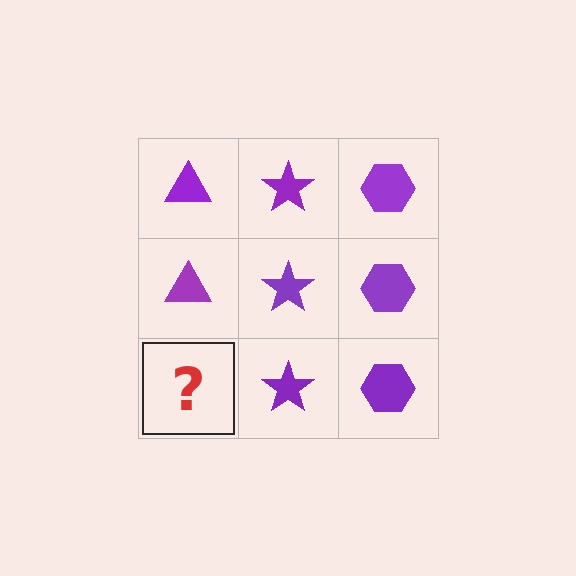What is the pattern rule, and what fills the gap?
The rule is that each column has a consistent shape. The gap should be filled with a purple triangle.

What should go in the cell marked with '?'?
The missing cell should contain a purple triangle.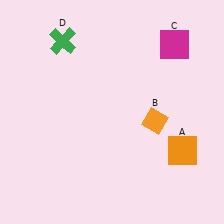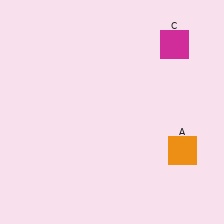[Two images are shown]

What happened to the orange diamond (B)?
The orange diamond (B) was removed in Image 2. It was in the bottom-right area of Image 1.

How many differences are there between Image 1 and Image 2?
There are 2 differences between the two images.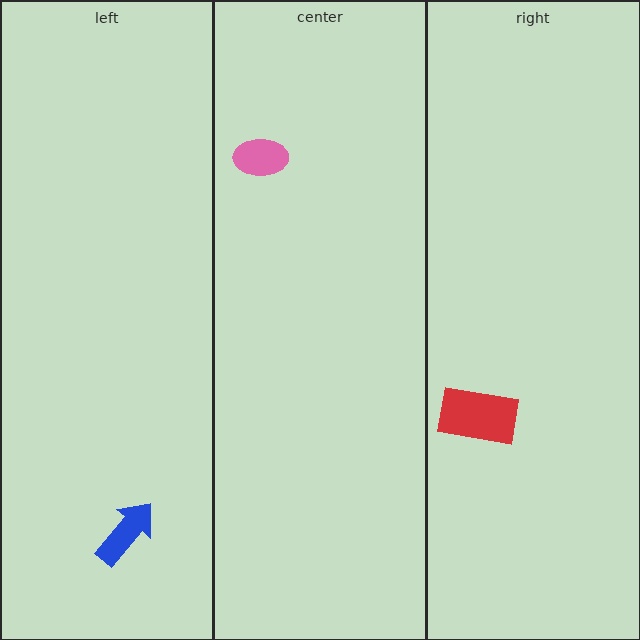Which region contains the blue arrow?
The left region.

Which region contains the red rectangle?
The right region.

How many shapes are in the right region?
1.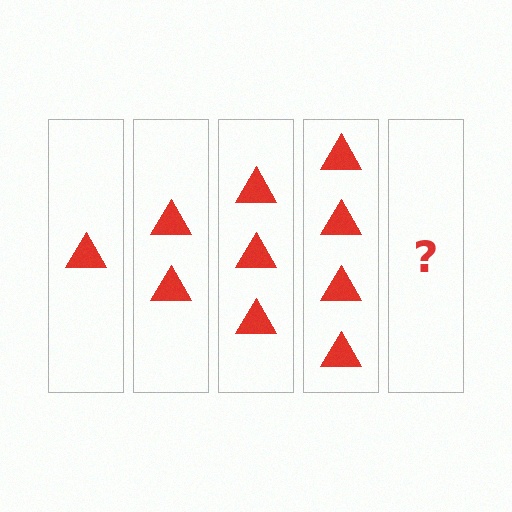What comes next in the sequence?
The next element should be 5 triangles.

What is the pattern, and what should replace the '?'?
The pattern is that each step adds one more triangle. The '?' should be 5 triangles.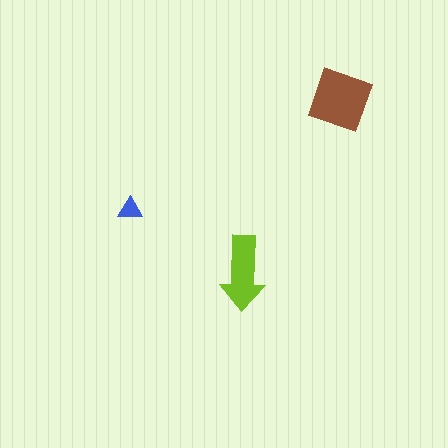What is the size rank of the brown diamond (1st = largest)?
1st.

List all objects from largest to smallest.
The brown diamond, the lime arrow, the blue triangle.